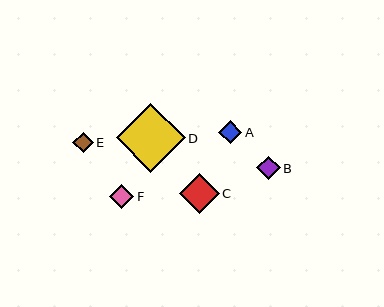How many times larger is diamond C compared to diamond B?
Diamond C is approximately 1.7 times the size of diamond B.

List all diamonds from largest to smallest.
From largest to smallest: D, C, F, B, A, E.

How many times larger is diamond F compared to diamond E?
Diamond F is approximately 1.2 times the size of diamond E.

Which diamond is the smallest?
Diamond E is the smallest with a size of approximately 20 pixels.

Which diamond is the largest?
Diamond D is the largest with a size of approximately 69 pixels.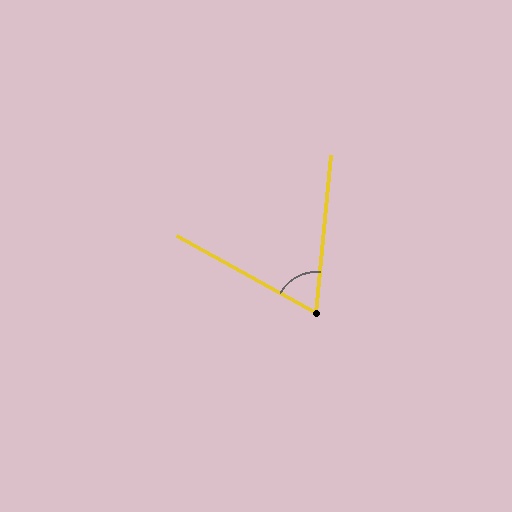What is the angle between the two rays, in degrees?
Approximately 66 degrees.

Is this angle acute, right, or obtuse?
It is acute.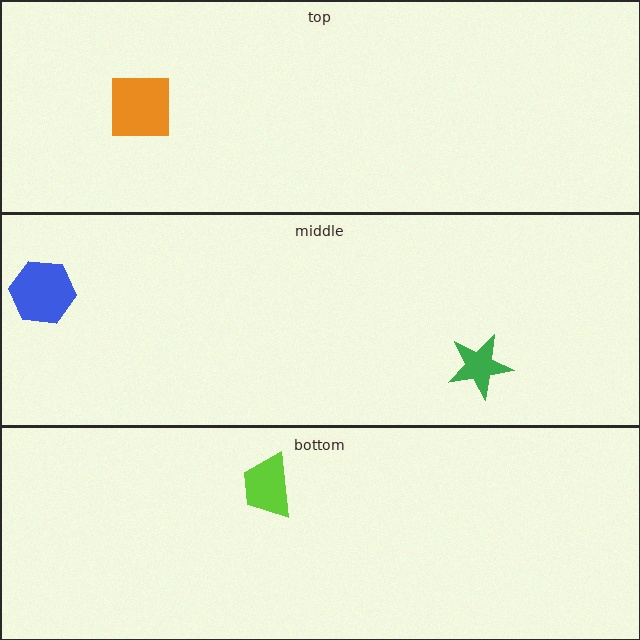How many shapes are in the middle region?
2.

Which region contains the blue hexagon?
The middle region.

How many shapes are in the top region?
1.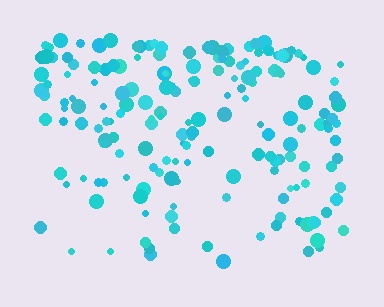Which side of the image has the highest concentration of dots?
The top.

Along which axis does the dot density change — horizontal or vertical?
Vertical.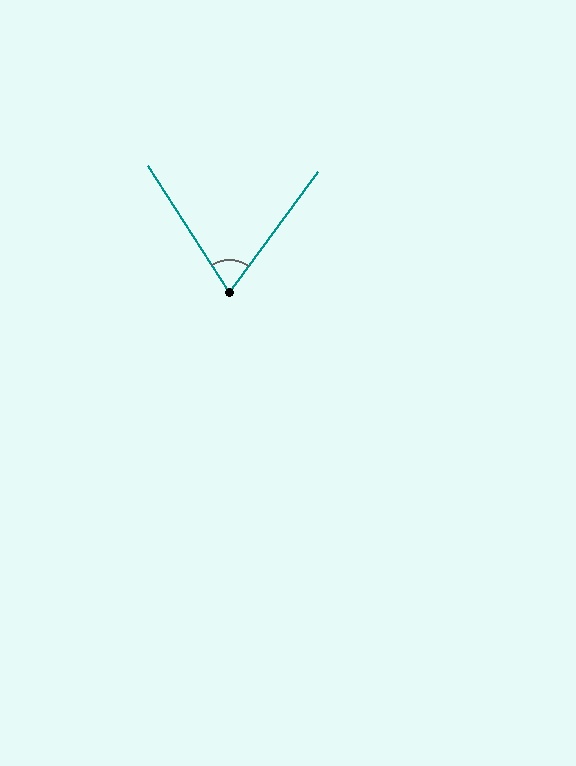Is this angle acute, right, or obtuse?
It is acute.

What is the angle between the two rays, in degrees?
Approximately 69 degrees.